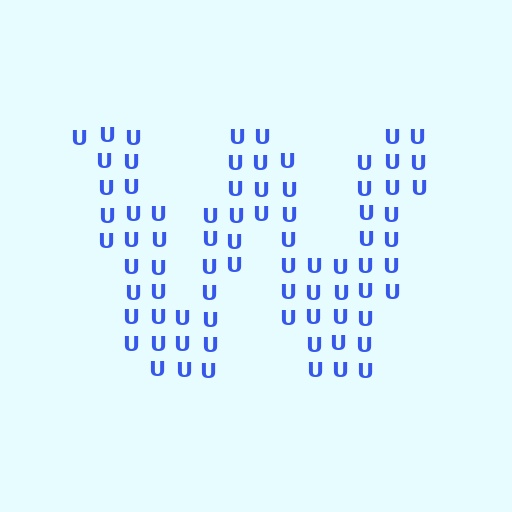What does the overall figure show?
The overall figure shows the letter W.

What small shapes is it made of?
It is made of small letter U's.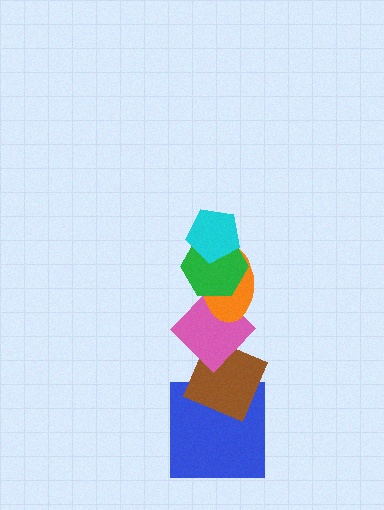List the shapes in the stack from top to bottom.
From top to bottom: the cyan pentagon, the green hexagon, the orange ellipse, the pink diamond, the brown diamond, the blue square.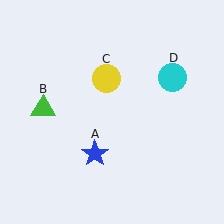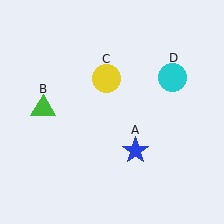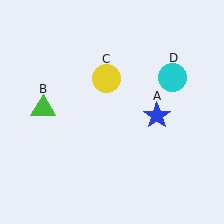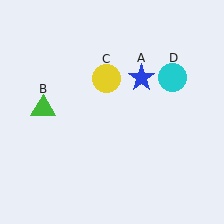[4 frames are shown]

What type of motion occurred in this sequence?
The blue star (object A) rotated counterclockwise around the center of the scene.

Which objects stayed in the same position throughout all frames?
Green triangle (object B) and yellow circle (object C) and cyan circle (object D) remained stationary.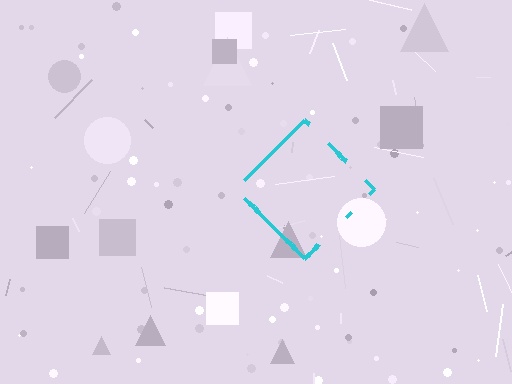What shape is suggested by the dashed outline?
The dashed outline suggests a diamond.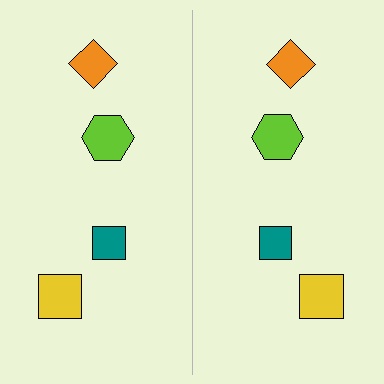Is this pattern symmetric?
Yes, this pattern has bilateral (reflection) symmetry.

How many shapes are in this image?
There are 8 shapes in this image.